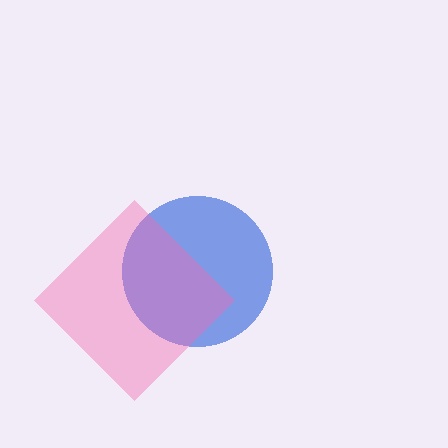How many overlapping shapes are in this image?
There are 2 overlapping shapes in the image.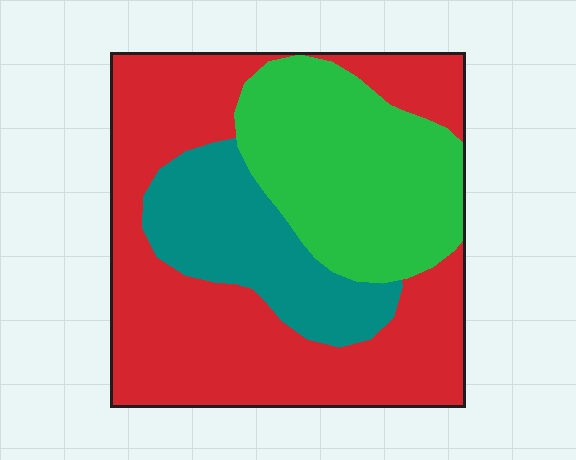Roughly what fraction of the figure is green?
Green covers around 30% of the figure.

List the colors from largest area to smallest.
From largest to smallest: red, green, teal.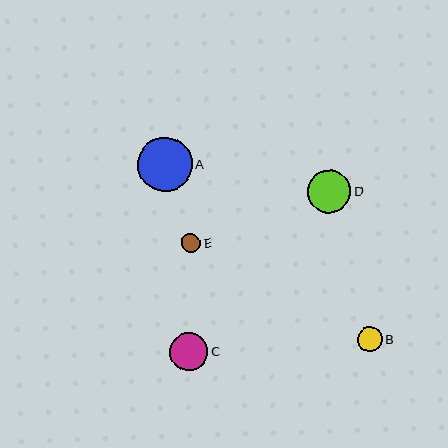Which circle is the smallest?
Circle E is the smallest with a size of approximately 19 pixels.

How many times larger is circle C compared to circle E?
Circle C is approximately 2.0 times the size of circle E.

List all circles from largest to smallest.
From largest to smallest: A, D, C, B, E.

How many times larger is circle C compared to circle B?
Circle C is approximately 1.5 times the size of circle B.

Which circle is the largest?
Circle A is the largest with a size of approximately 54 pixels.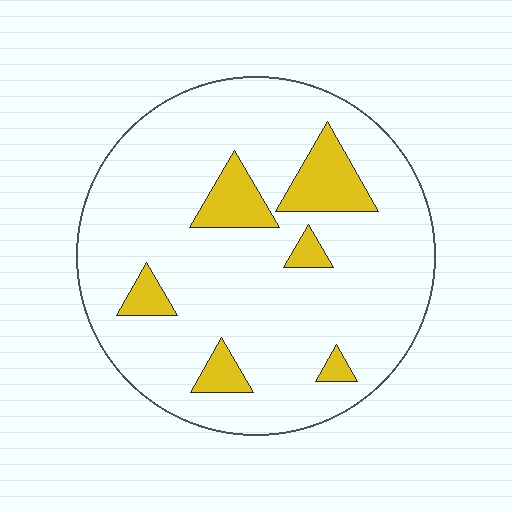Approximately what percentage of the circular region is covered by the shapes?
Approximately 15%.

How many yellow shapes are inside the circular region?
6.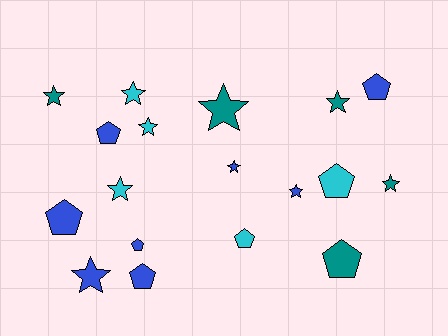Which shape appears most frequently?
Star, with 10 objects.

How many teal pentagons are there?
There is 1 teal pentagon.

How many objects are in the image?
There are 18 objects.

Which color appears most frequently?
Blue, with 8 objects.